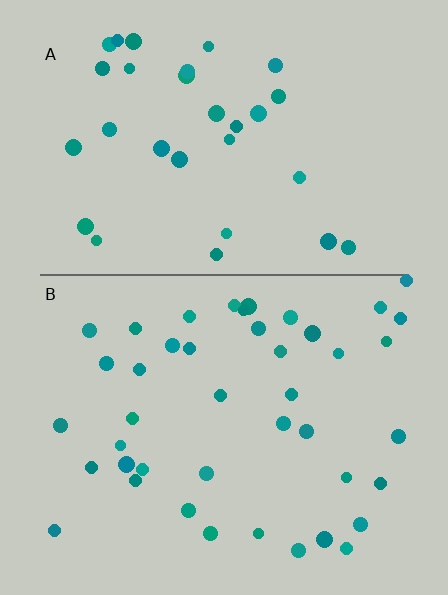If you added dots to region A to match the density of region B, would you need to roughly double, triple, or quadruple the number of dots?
Approximately double.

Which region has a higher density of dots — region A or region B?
B (the bottom).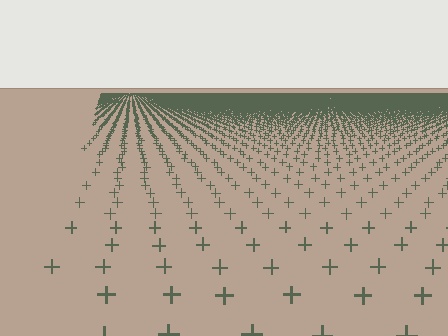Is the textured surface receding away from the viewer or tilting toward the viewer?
The surface is receding away from the viewer. Texture elements get smaller and denser toward the top.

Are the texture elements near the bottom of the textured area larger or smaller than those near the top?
Larger. Near the bottom, elements are closer to the viewer and appear at a bigger on-screen size.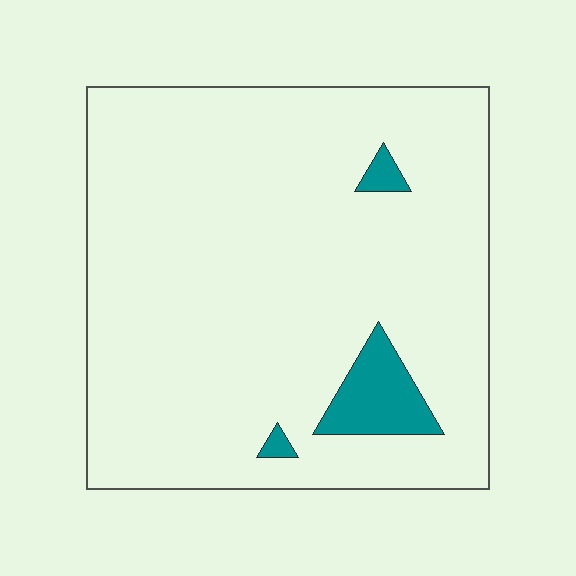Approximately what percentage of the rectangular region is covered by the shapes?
Approximately 5%.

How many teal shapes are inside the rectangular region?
3.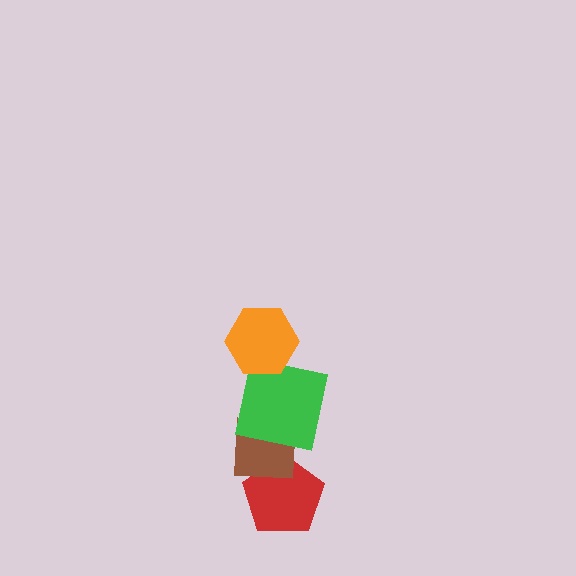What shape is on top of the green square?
The orange hexagon is on top of the green square.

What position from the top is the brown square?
The brown square is 3rd from the top.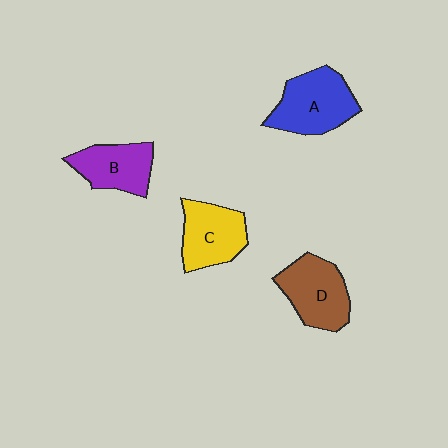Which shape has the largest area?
Shape A (blue).